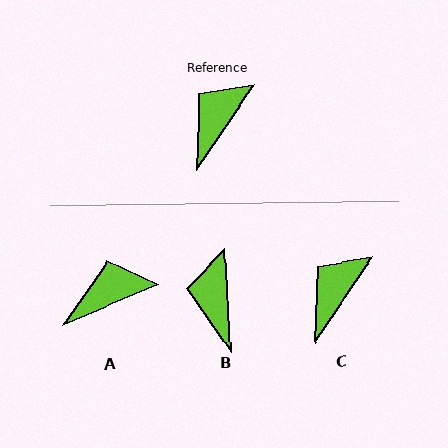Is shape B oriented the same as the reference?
No, it is off by about 37 degrees.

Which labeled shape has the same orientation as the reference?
C.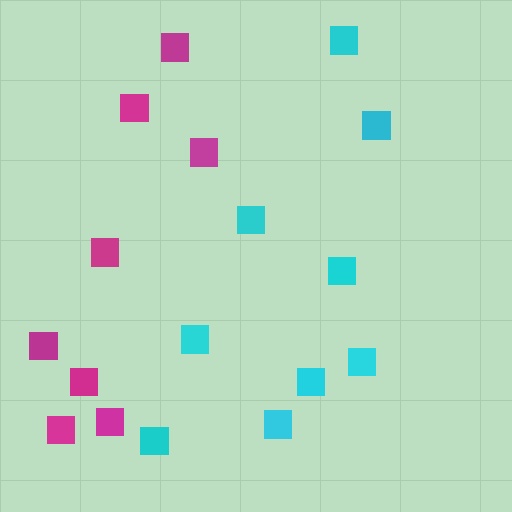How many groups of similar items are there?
There are 2 groups: one group of magenta squares (8) and one group of cyan squares (9).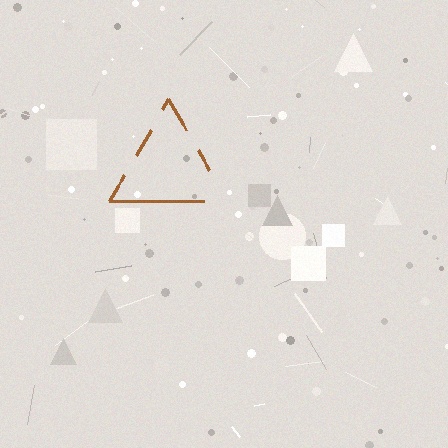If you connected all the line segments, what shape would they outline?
They would outline a triangle.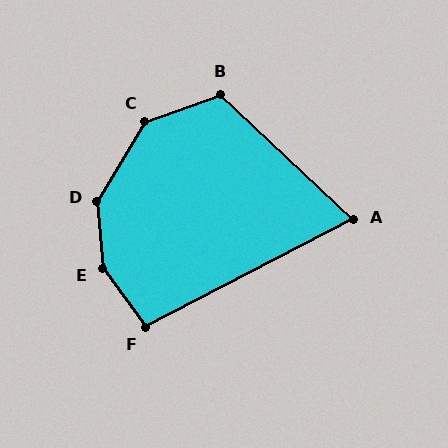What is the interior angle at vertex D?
Approximately 144 degrees (obtuse).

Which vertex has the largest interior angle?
E, at approximately 149 degrees.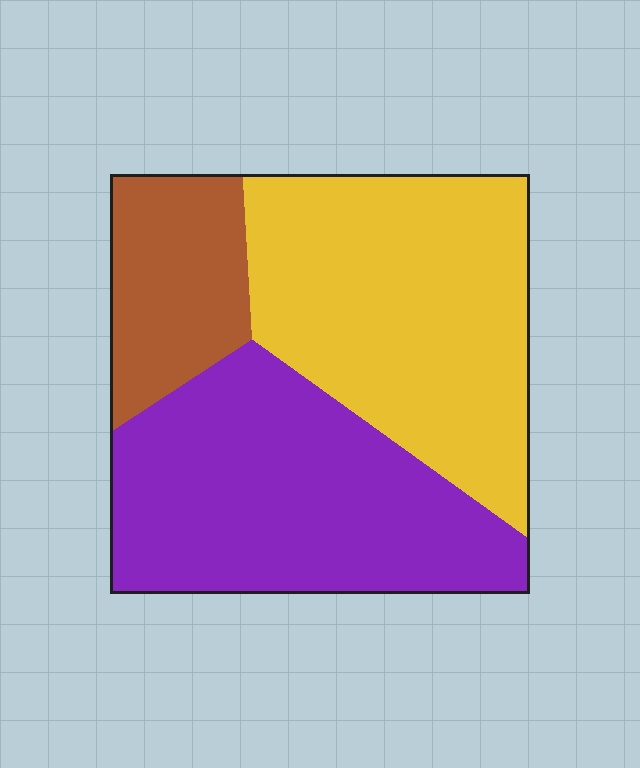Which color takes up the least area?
Brown, at roughly 15%.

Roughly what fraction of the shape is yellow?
Yellow covers roughly 40% of the shape.